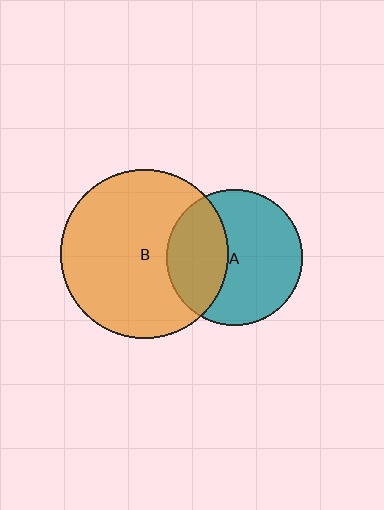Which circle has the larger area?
Circle B (orange).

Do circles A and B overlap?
Yes.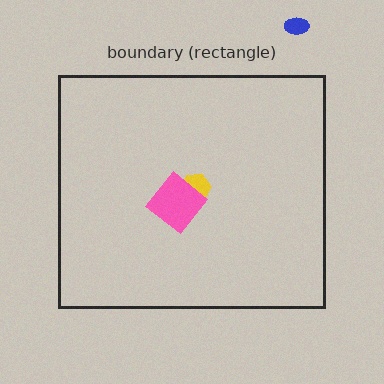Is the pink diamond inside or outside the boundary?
Inside.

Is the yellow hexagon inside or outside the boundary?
Inside.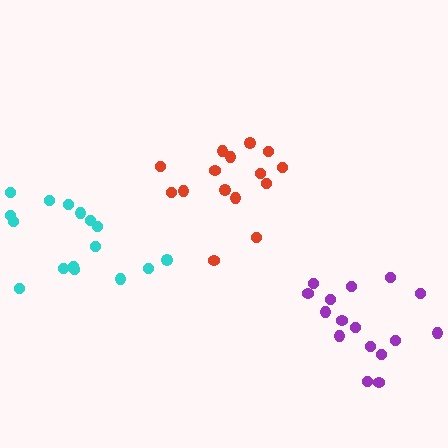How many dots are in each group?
Group 1: 16 dots, Group 2: 15 dots, Group 3: 16 dots (47 total).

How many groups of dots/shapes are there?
There are 3 groups.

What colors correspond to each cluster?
The clusters are colored: purple, red, cyan.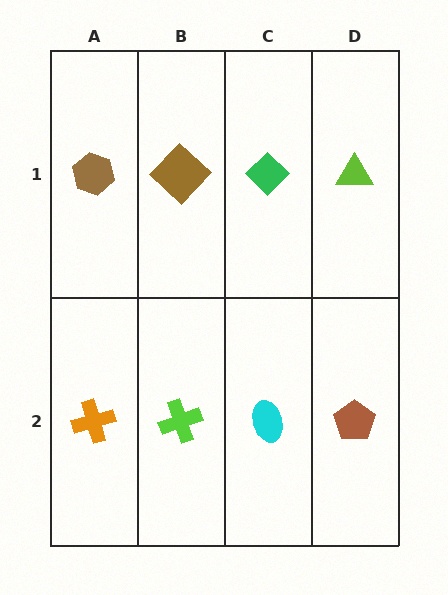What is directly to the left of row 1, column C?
A brown diamond.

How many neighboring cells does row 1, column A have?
2.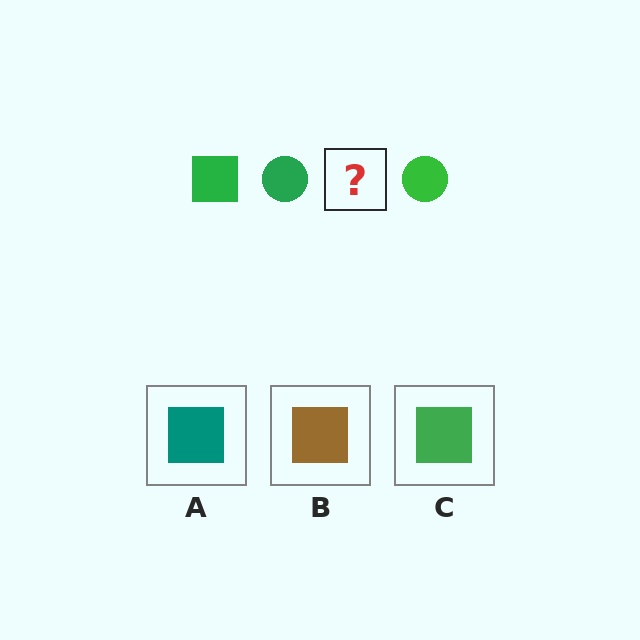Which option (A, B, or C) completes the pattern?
C.